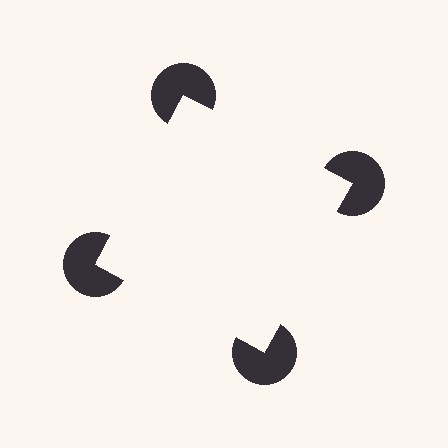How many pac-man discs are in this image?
There are 4 — one at each vertex of the illusory square.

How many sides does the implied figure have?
4 sides.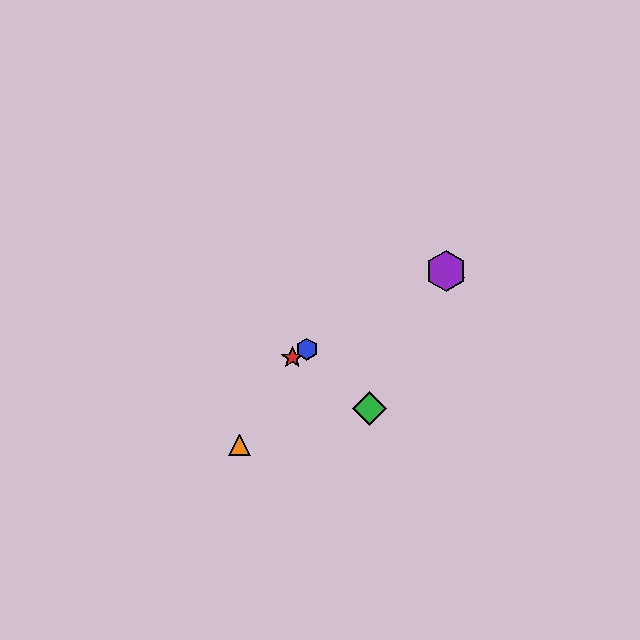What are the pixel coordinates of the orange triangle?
The orange triangle is at (240, 445).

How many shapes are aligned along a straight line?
4 shapes (the red star, the blue hexagon, the yellow triangle, the purple hexagon) are aligned along a straight line.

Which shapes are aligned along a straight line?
The red star, the blue hexagon, the yellow triangle, the purple hexagon are aligned along a straight line.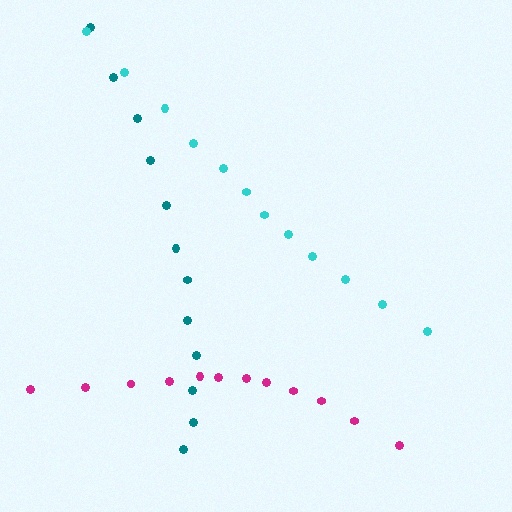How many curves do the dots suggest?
There are 3 distinct paths.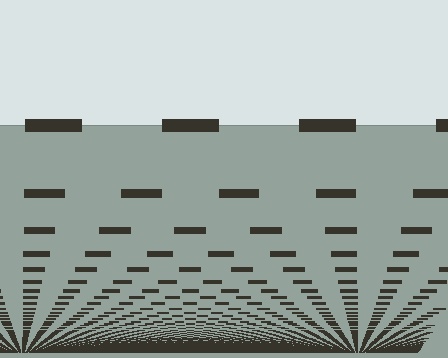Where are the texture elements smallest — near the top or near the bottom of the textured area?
Near the bottom.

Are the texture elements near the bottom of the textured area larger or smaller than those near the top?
Smaller. The gradient is inverted — elements near the bottom are smaller and denser.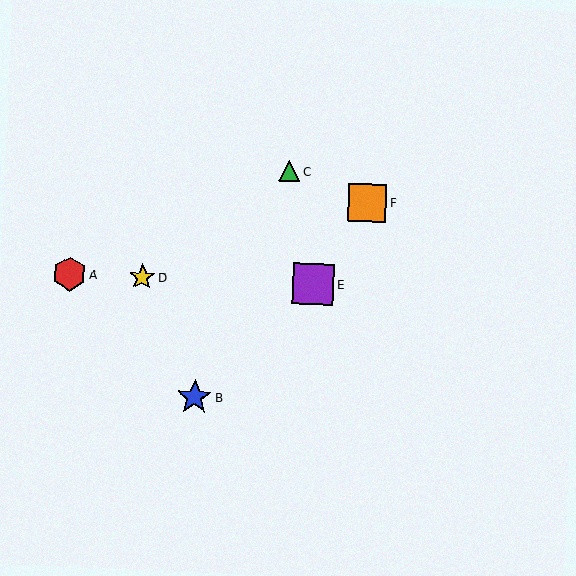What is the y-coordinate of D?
Object D is at y≈277.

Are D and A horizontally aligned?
Yes, both are at y≈277.